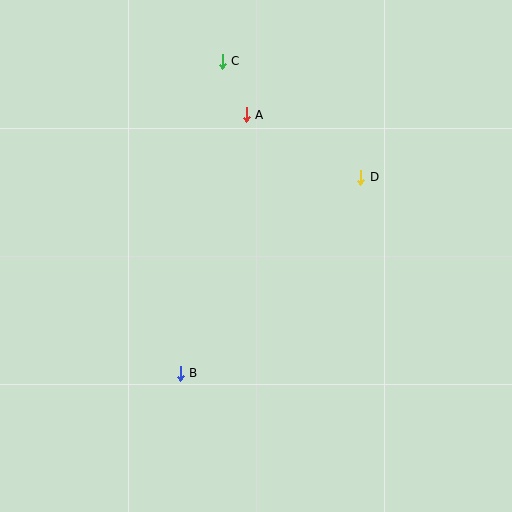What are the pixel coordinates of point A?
Point A is at (246, 115).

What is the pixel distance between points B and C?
The distance between B and C is 315 pixels.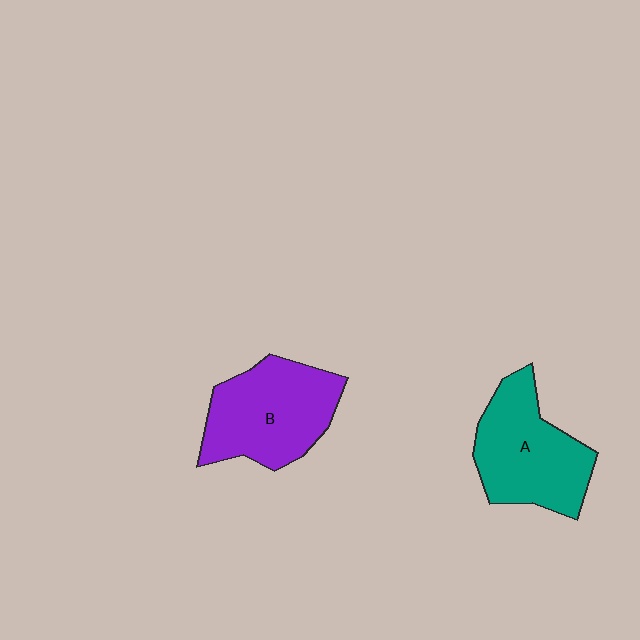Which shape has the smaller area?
Shape A (teal).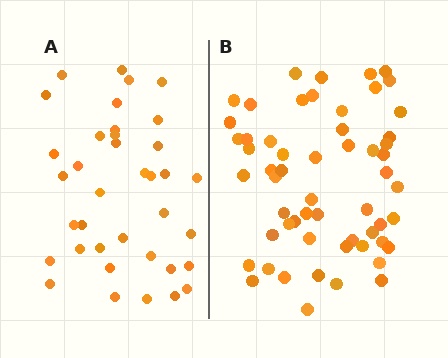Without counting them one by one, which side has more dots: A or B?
Region B (the right region) has more dots.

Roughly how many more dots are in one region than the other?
Region B has approximately 20 more dots than region A.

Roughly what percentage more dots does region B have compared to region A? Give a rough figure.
About 55% more.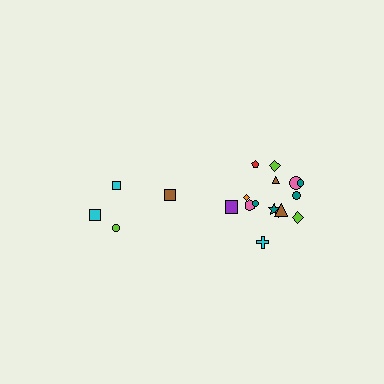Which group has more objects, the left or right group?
The right group.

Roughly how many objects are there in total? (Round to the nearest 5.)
Roughly 20 objects in total.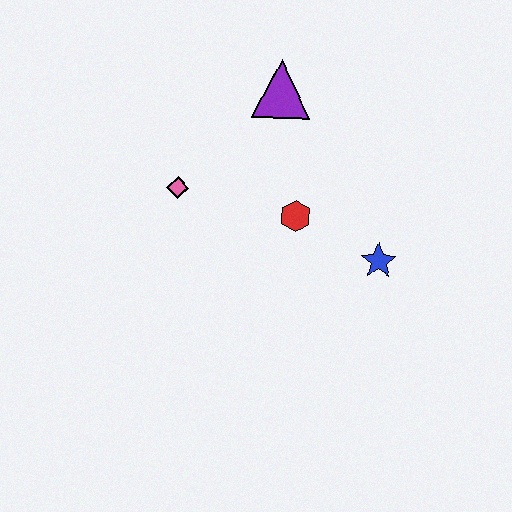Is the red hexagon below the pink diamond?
Yes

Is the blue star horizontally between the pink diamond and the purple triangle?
No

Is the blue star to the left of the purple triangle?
No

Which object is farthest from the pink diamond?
The blue star is farthest from the pink diamond.